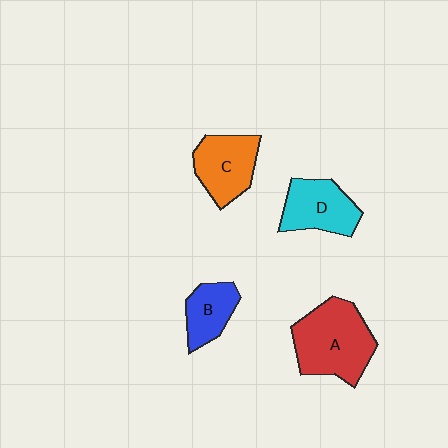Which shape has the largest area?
Shape A (red).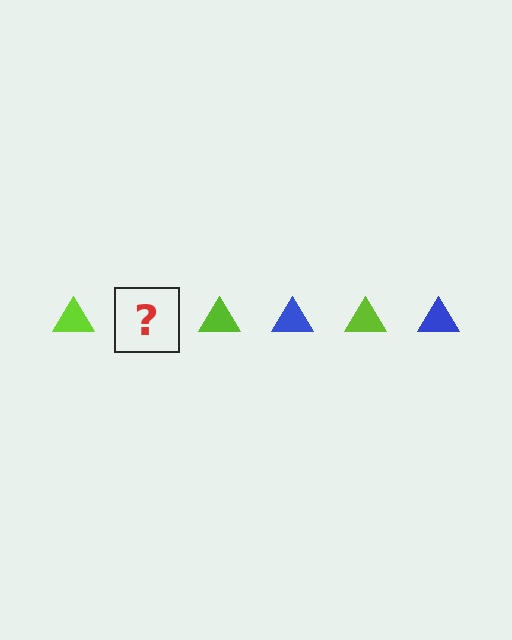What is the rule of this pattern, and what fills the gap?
The rule is that the pattern cycles through lime, blue triangles. The gap should be filled with a blue triangle.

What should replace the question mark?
The question mark should be replaced with a blue triangle.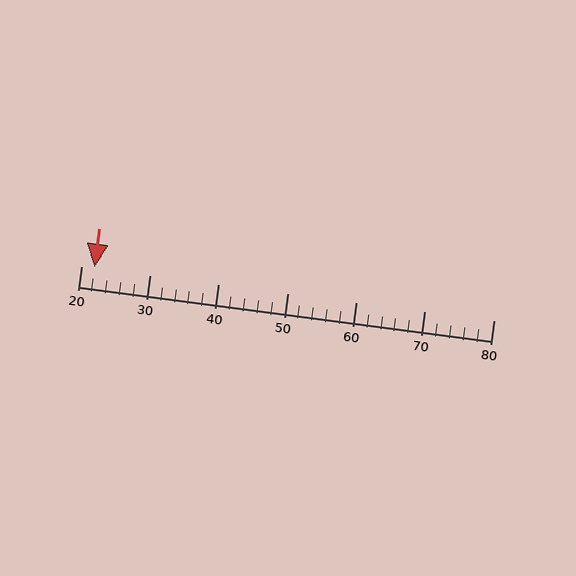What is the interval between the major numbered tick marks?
The major tick marks are spaced 10 units apart.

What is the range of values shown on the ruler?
The ruler shows values from 20 to 80.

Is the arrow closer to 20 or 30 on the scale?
The arrow is closer to 20.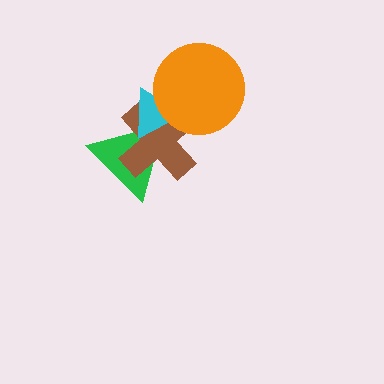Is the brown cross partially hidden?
Yes, it is partially covered by another shape.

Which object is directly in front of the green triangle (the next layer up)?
The brown cross is directly in front of the green triangle.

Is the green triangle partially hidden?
Yes, it is partially covered by another shape.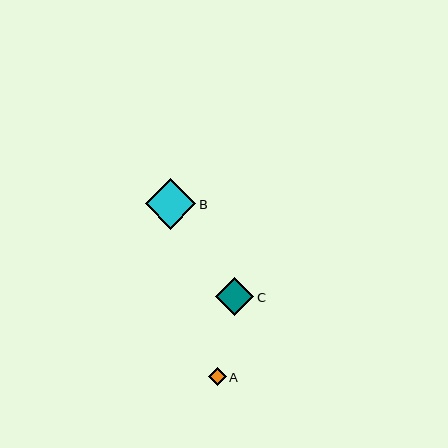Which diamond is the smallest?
Diamond A is the smallest with a size of approximately 18 pixels.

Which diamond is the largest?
Diamond B is the largest with a size of approximately 50 pixels.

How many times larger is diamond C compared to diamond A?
Diamond C is approximately 2.1 times the size of diamond A.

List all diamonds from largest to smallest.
From largest to smallest: B, C, A.